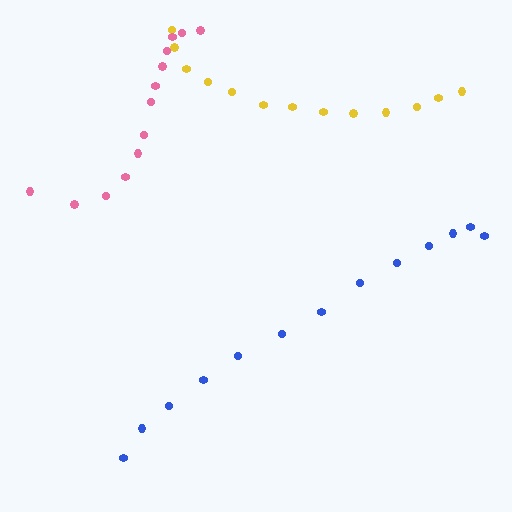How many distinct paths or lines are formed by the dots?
There are 3 distinct paths.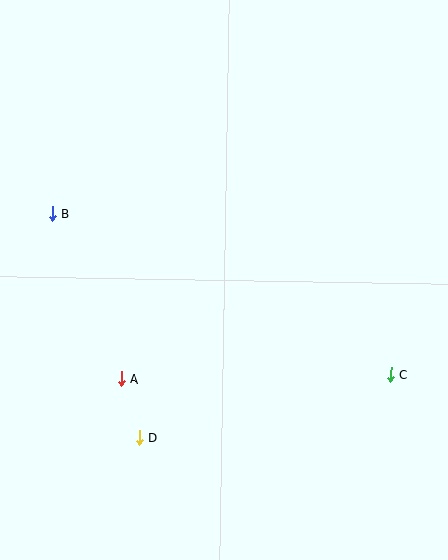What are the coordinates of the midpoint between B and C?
The midpoint between B and C is at (222, 294).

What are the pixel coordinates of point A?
Point A is at (122, 379).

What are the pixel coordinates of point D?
Point D is at (140, 437).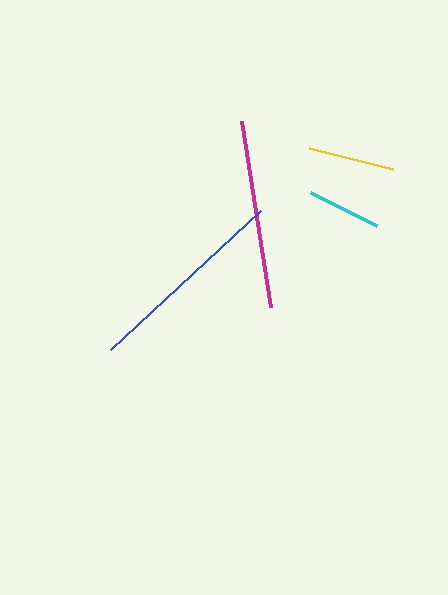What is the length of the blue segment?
The blue segment is approximately 204 pixels long.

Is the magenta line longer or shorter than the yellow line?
The magenta line is longer than the yellow line.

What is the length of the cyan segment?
The cyan segment is approximately 75 pixels long.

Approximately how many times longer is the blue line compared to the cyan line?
The blue line is approximately 2.7 times the length of the cyan line.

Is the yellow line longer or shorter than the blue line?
The blue line is longer than the yellow line.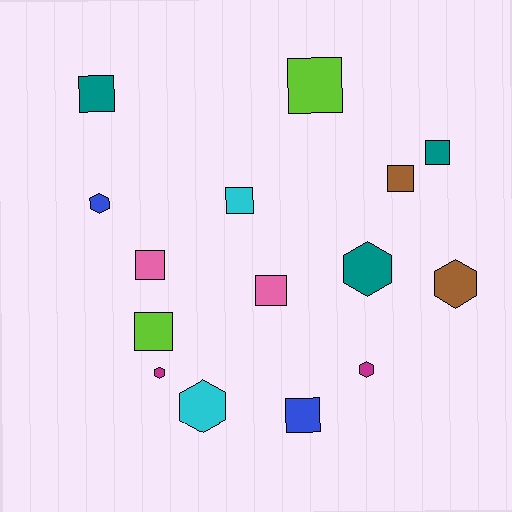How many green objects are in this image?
There are no green objects.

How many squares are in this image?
There are 9 squares.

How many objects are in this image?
There are 15 objects.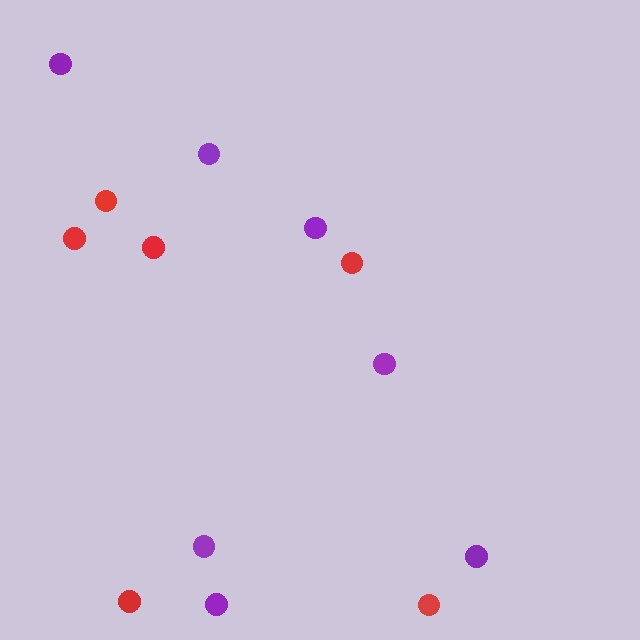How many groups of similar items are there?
There are 2 groups: one group of purple circles (7) and one group of red circles (6).